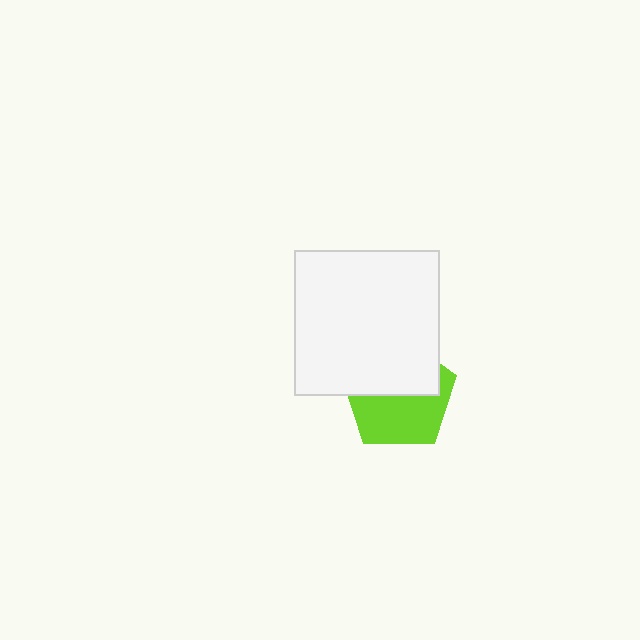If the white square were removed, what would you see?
You would see the complete lime pentagon.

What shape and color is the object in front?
The object in front is a white square.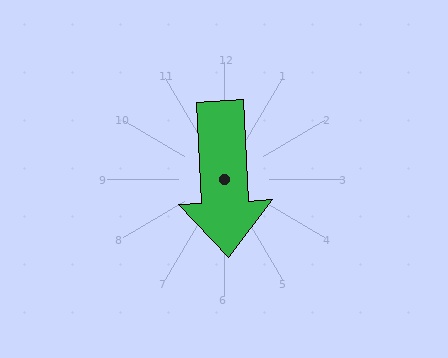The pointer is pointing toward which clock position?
Roughly 6 o'clock.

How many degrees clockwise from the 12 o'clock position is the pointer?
Approximately 177 degrees.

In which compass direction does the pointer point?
South.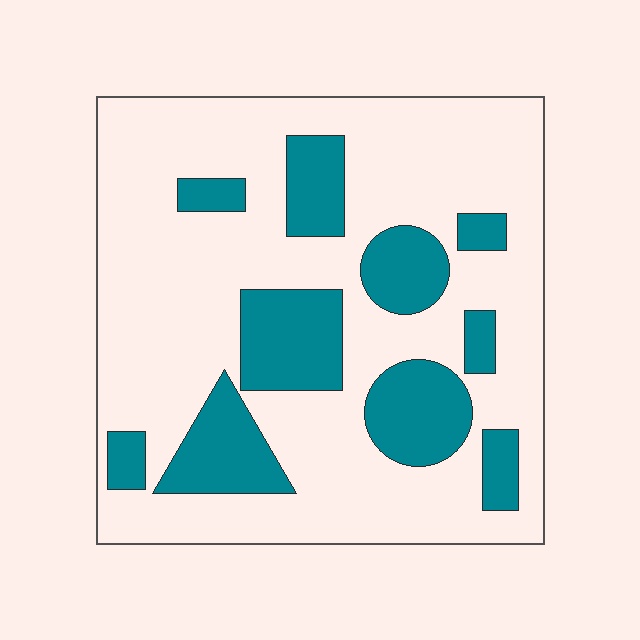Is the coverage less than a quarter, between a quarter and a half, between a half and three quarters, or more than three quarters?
Between a quarter and a half.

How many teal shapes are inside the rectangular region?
10.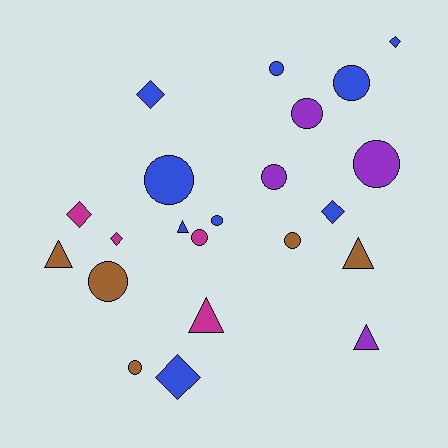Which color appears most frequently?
Blue, with 9 objects.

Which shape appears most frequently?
Circle, with 11 objects.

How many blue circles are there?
There are 4 blue circles.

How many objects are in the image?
There are 22 objects.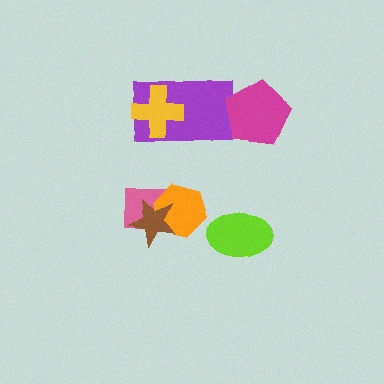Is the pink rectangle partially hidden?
Yes, it is partially covered by another shape.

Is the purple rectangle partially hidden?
Yes, it is partially covered by another shape.